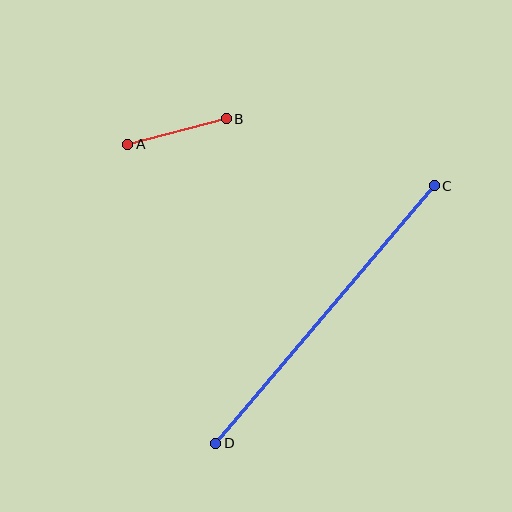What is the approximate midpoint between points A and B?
The midpoint is at approximately (177, 131) pixels.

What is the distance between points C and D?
The distance is approximately 338 pixels.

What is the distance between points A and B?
The distance is approximately 102 pixels.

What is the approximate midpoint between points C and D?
The midpoint is at approximately (325, 314) pixels.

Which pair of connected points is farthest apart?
Points C and D are farthest apart.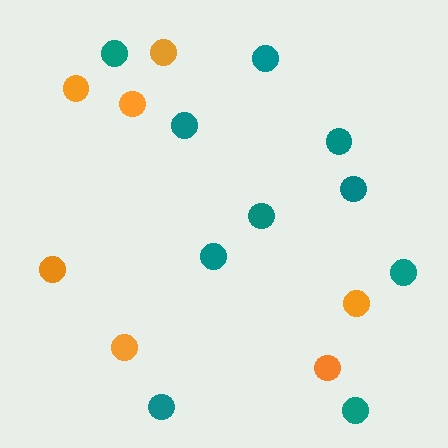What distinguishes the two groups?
There are 2 groups: one group of teal circles (10) and one group of orange circles (7).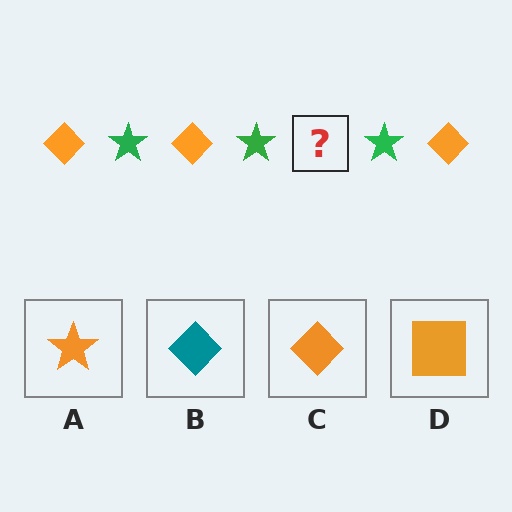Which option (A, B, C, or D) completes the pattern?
C.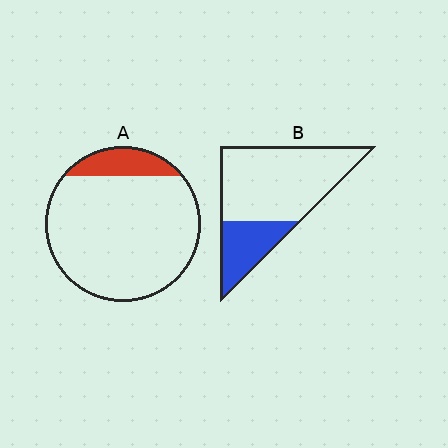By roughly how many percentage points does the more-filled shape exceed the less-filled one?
By roughly 15 percentage points (B over A).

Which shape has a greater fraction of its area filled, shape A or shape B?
Shape B.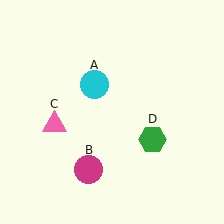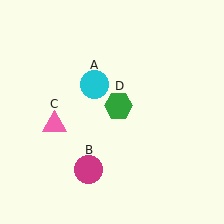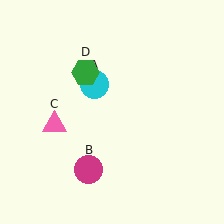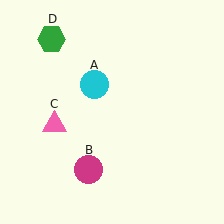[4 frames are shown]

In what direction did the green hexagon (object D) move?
The green hexagon (object D) moved up and to the left.